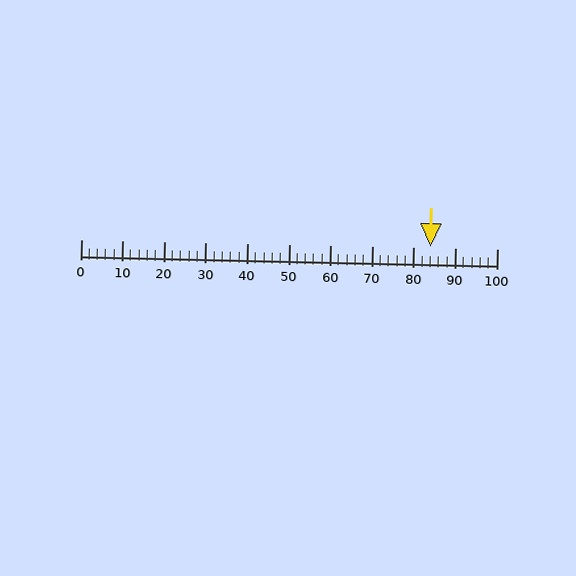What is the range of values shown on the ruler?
The ruler shows values from 0 to 100.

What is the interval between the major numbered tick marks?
The major tick marks are spaced 10 units apart.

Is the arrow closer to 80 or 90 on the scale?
The arrow is closer to 80.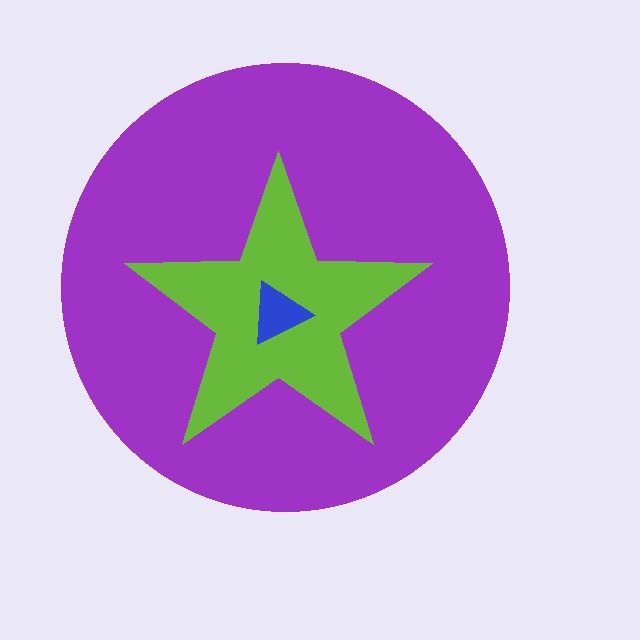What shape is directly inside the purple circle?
The lime star.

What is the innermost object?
The blue triangle.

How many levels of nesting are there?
3.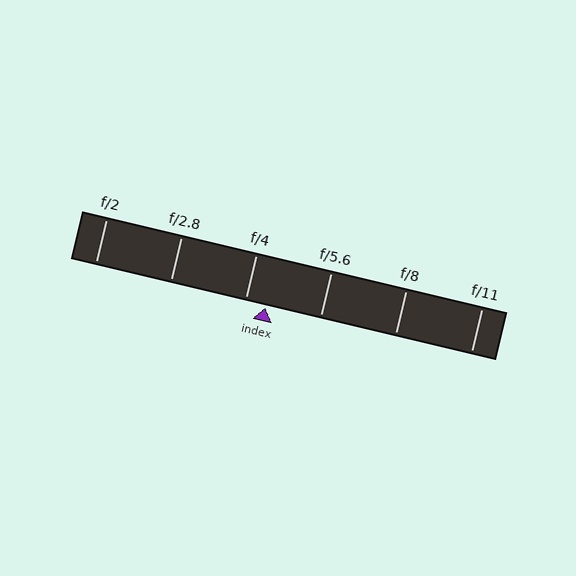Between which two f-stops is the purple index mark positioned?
The index mark is between f/4 and f/5.6.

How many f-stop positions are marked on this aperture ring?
There are 6 f-stop positions marked.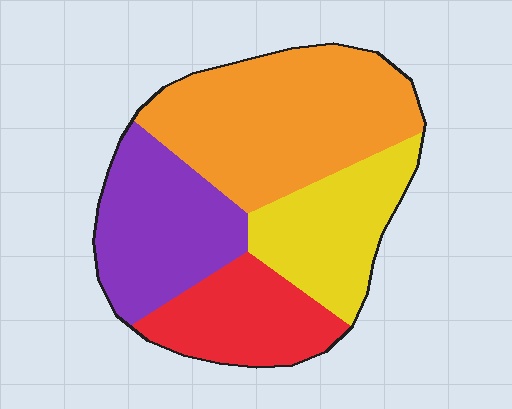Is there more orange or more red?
Orange.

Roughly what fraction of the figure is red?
Red takes up about one sixth (1/6) of the figure.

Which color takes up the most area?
Orange, at roughly 40%.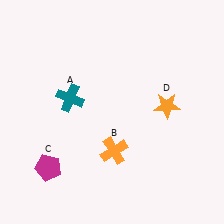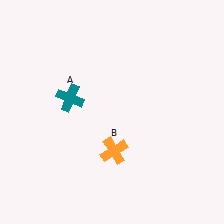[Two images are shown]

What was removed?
The orange star (D), the magenta pentagon (C) were removed in Image 2.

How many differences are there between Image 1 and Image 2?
There are 2 differences between the two images.